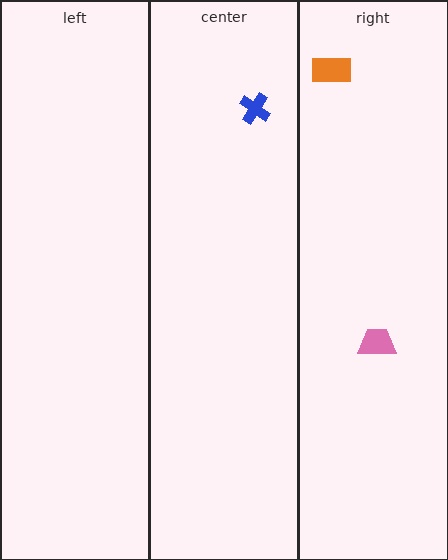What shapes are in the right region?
The orange rectangle, the pink trapezoid.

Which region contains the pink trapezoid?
The right region.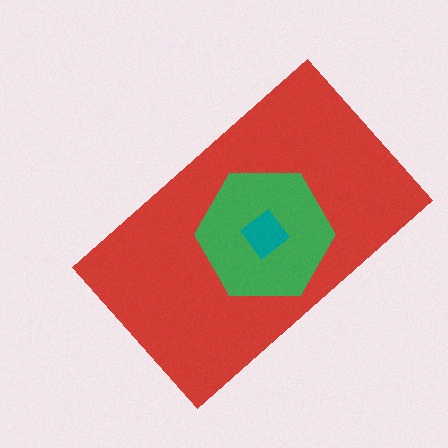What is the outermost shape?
The red rectangle.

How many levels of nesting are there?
3.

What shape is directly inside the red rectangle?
The green hexagon.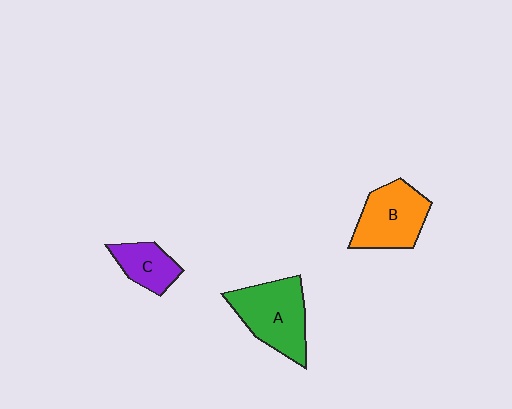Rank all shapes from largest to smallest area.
From largest to smallest: A (green), B (orange), C (purple).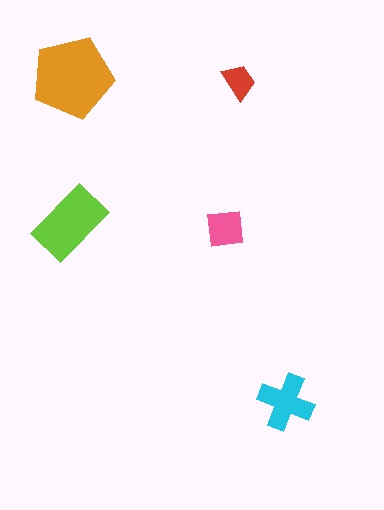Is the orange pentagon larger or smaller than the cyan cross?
Larger.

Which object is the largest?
The orange pentagon.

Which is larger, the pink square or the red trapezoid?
The pink square.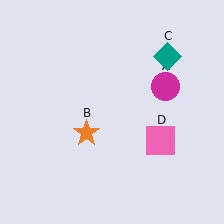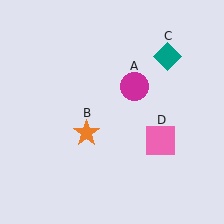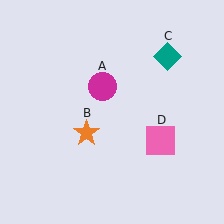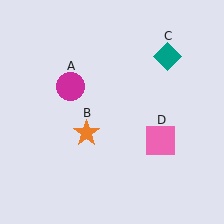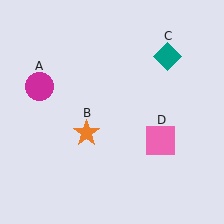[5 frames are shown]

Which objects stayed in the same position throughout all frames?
Orange star (object B) and teal diamond (object C) and pink square (object D) remained stationary.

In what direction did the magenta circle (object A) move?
The magenta circle (object A) moved left.